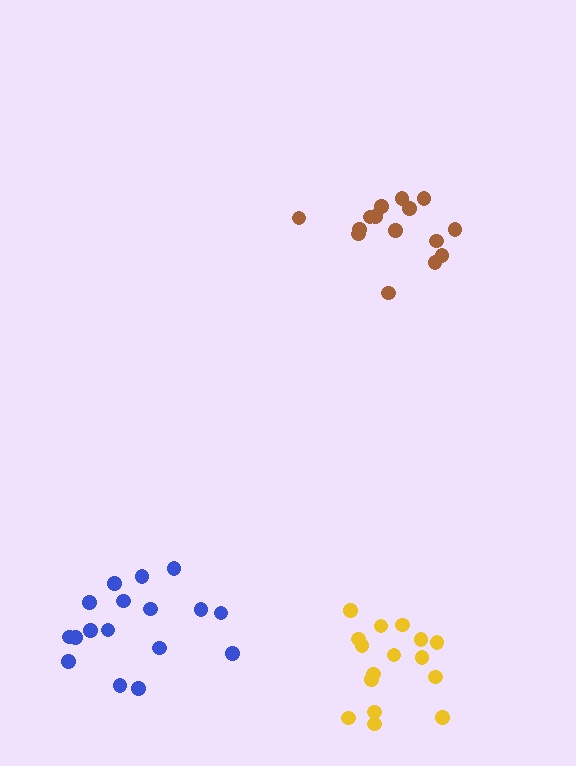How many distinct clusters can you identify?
There are 3 distinct clusters.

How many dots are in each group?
Group 1: 17 dots, Group 2: 15 dots, Group 3: 16 dots (48 total).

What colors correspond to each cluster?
The clusters are colored: blue, brown, yellow.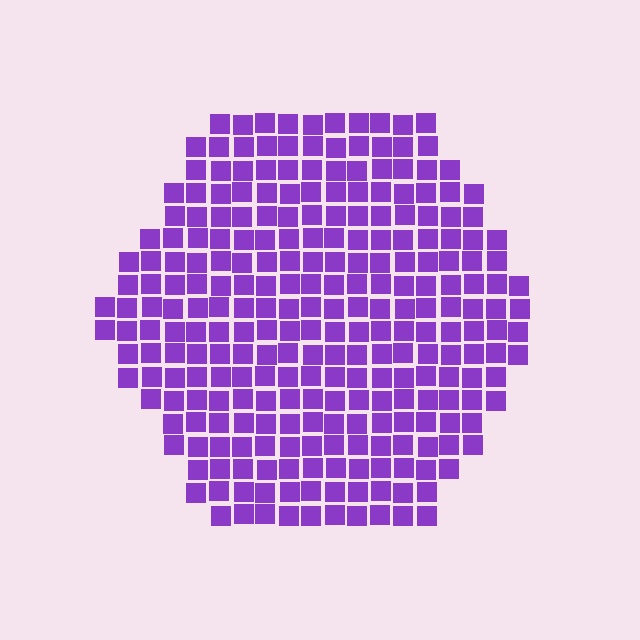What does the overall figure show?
The overall figure shows a hexagon.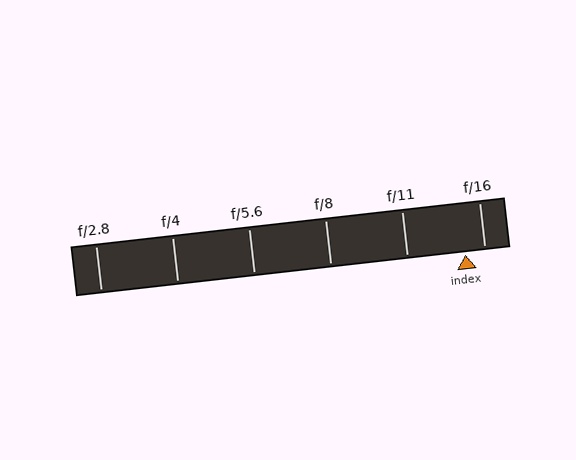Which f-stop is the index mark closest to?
The index mark is closest to f/16.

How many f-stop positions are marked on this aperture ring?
There are 6 f-stop positions marked.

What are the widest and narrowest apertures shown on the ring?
The widest aperture shown is f/2.8 and the narrowest is f/16.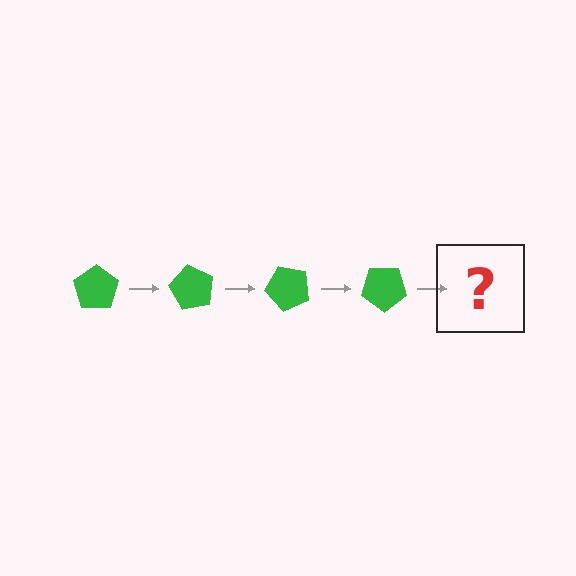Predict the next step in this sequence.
The next step is a green pentagon rotated 240 degrees.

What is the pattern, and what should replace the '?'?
The pattern is that the pentagon rotates 60 degrees each step. The '?' should be a green pentagon rotated 240 degrees.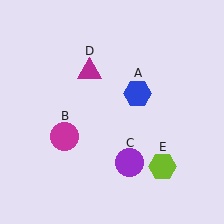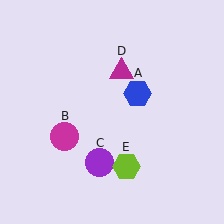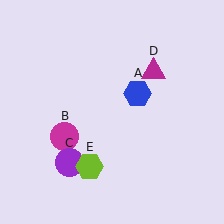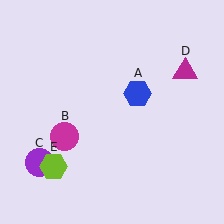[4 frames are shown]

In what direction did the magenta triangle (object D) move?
The magenta triangle (object D) moved right.